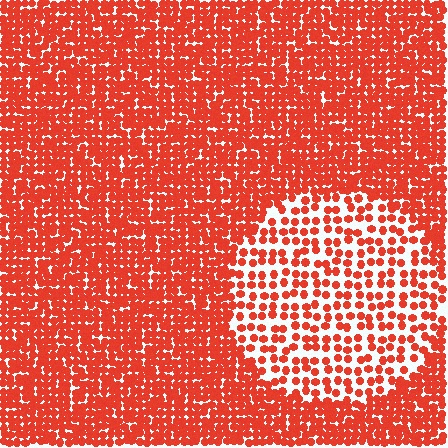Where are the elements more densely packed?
The elements are more densely packed outside the circle boundary.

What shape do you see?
I see a circle.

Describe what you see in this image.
The image contains small red elements arranged at two different densities. A circle-shaped region is visible where the elements are less densely packed than the surrounding area.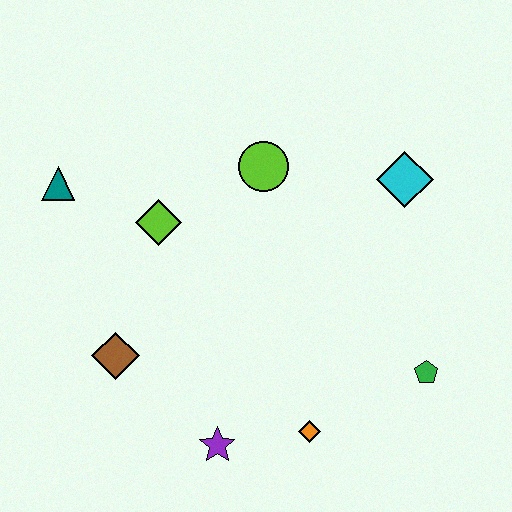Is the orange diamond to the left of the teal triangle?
No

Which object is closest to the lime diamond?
The teal triangle is closest to the lime diamond.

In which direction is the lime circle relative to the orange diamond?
The lime circle is above the orange diamond.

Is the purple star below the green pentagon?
Yes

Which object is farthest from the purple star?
The cyan diamond is farthest from the purple star.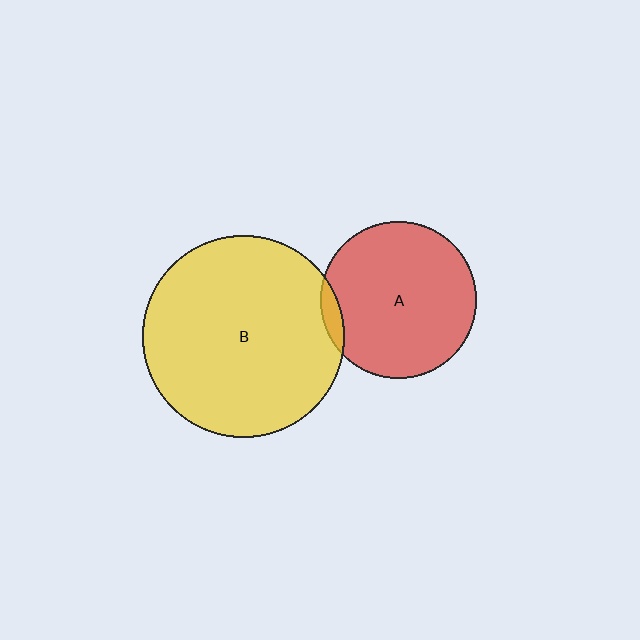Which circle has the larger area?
Circle B (yellow).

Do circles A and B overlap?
Yes.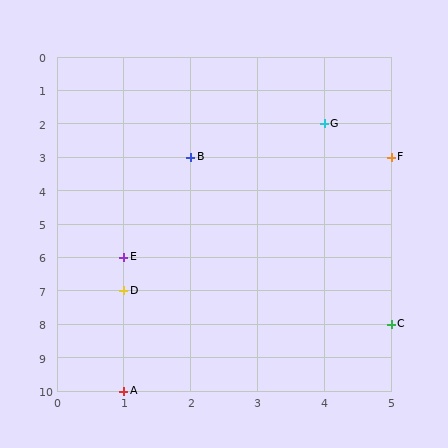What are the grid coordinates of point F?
Point F is at grid coordinates (5, 3).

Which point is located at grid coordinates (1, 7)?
Point D is at (1, 7).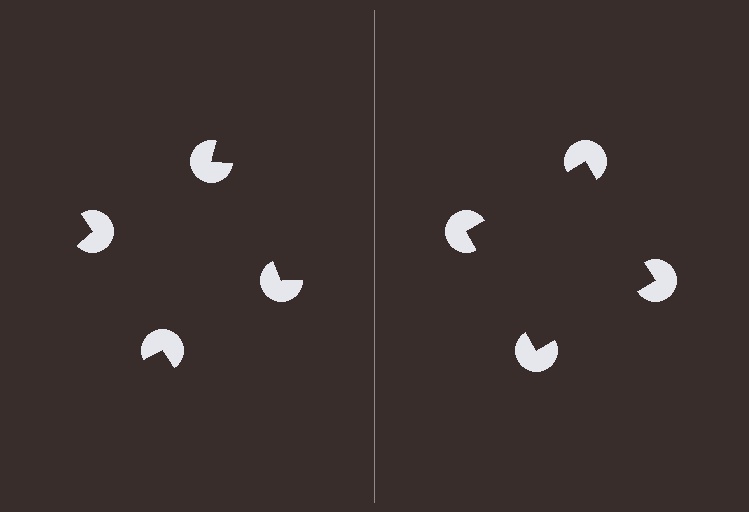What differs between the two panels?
The pac-man discs are positioned identically on both sides; only the wedge orientations differ. On the right they align to a square; on the left they are misaligned.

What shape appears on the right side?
An illusory square.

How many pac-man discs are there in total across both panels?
8 — 4 on each side.